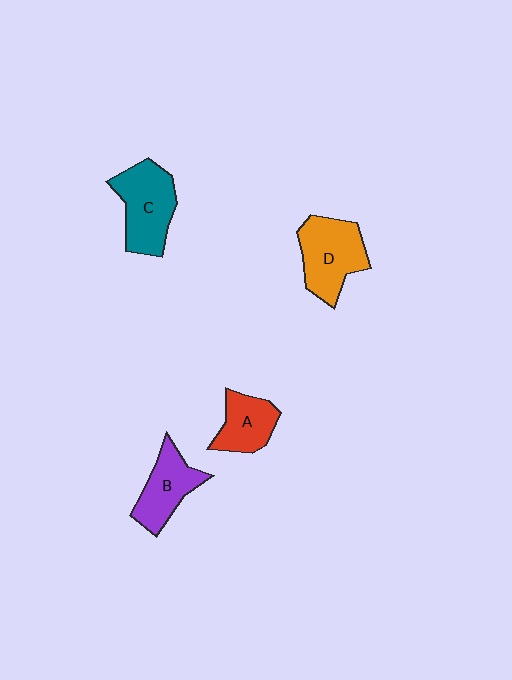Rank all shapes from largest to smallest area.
From largest to smallest: C (teal), D (orange), B (purple), A (red).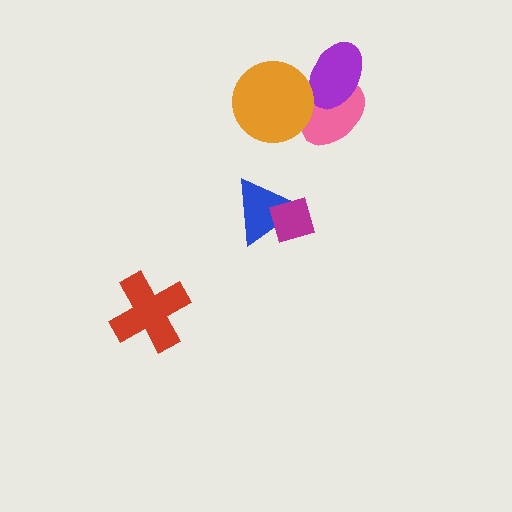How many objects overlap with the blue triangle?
1 object overlaps with the blue triangle.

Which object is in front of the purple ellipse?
The orange circle is in front of the purple ellipse.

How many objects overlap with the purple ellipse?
2 objects overlap with the purple ellipse.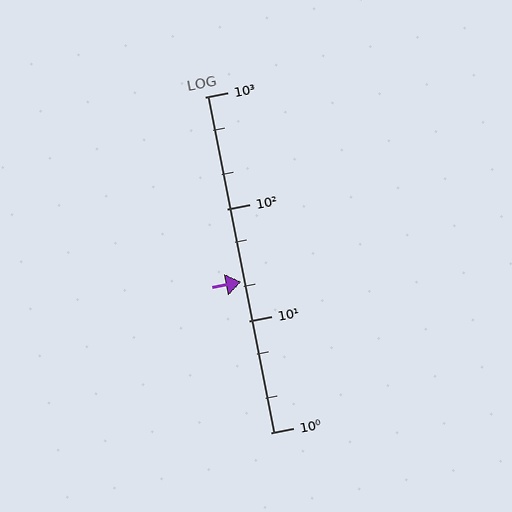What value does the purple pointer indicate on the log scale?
The pointer indicates approximately 22.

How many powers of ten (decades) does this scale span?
The scale spans 3 decades, from 1 to 1000.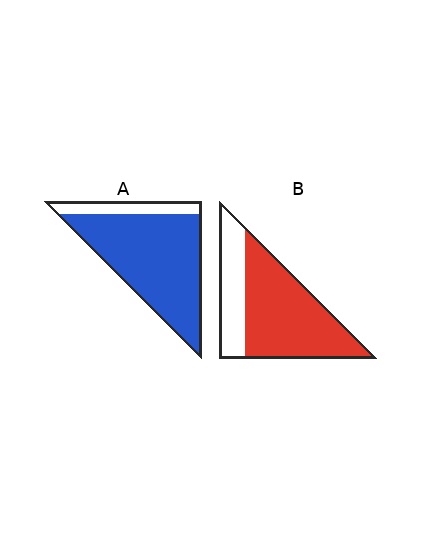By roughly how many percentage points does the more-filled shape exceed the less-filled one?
By roughly 15 percentage points (A over B).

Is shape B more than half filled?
Yes.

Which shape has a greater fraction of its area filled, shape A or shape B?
Shape A.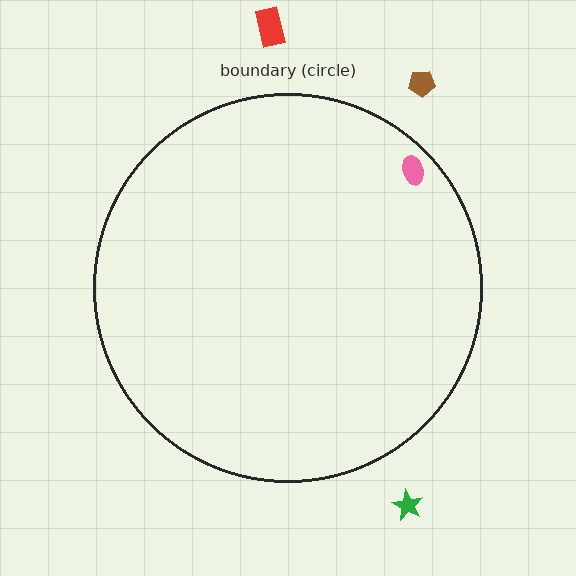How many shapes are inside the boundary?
1 inside, 3 outside.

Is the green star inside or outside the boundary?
Outside.